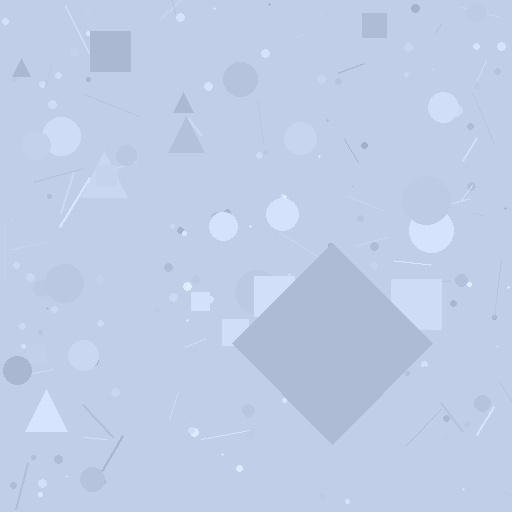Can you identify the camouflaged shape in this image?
The camouflaged shape is a diamond.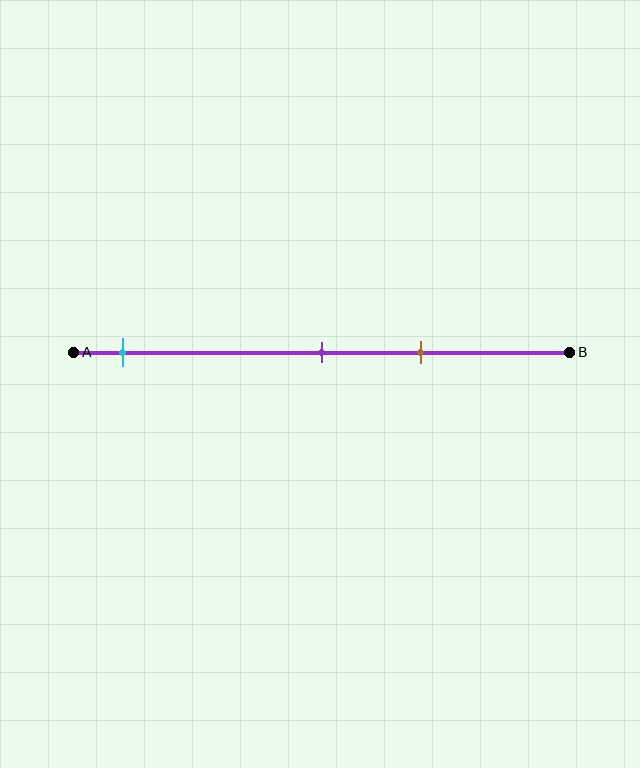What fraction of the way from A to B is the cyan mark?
The cyan mark is approximately 10% (0.1) of the way from A to B.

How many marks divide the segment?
There are 3 marks dividing the segment.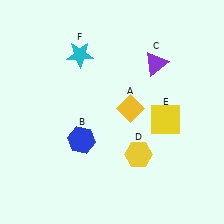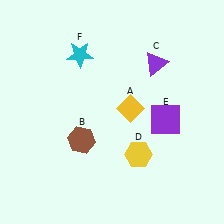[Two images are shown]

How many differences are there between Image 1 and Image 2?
There are 2 differences between the two images.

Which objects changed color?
B changed from blue to brown. E changed from yellow to purple.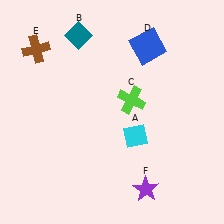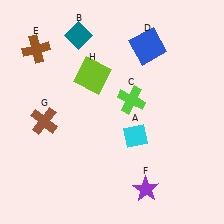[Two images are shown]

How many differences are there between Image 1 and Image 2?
There are 2 differences between the two images.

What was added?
A brown cross (G), a lime square (H) were added in Image 2.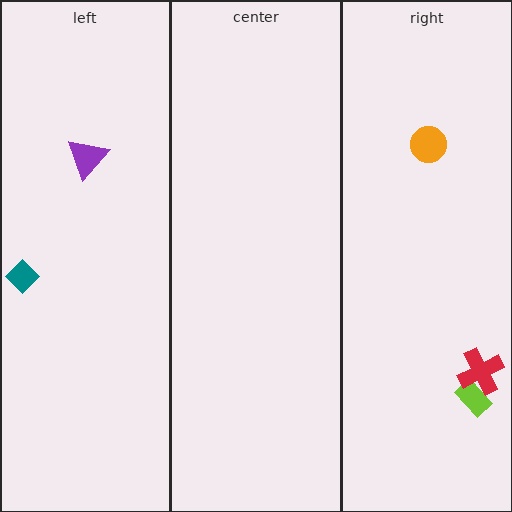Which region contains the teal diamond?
The left region.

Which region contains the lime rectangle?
The right region.